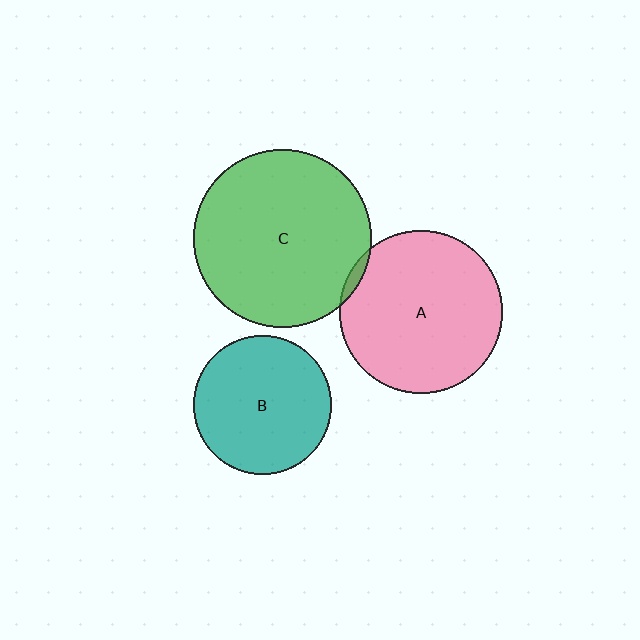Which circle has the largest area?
Circle C (green).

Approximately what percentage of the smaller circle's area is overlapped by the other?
Approximately 5%.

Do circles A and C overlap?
Yes.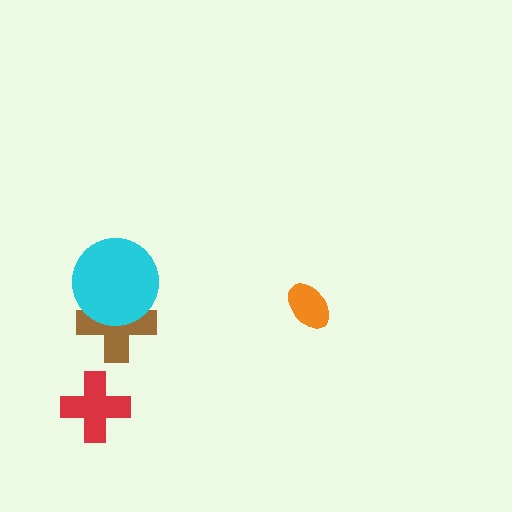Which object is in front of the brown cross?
The cyan circle is in front of the brown cross.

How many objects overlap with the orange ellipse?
0 objects overlap with the orange ellipse.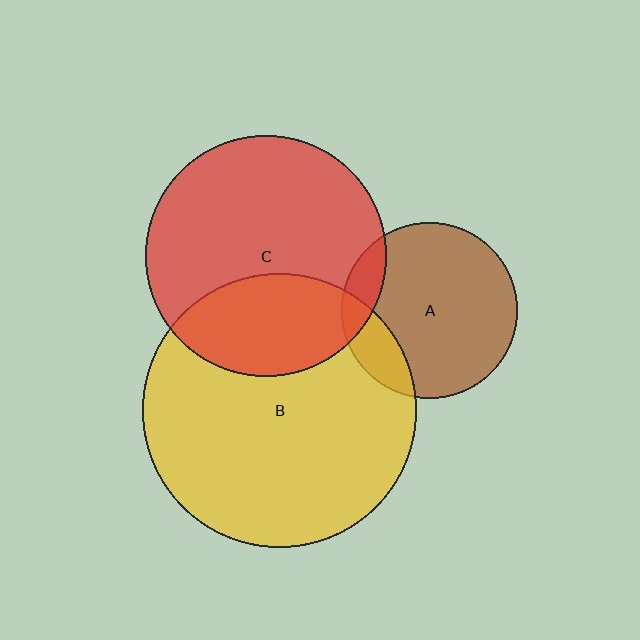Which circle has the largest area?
Circle B (yellow).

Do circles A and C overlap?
Yes.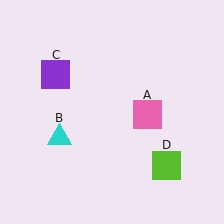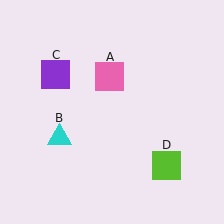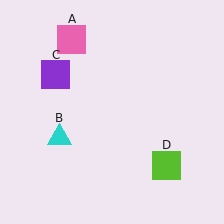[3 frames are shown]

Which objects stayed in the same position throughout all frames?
Cyan triangle (object B) and purple square (object C) and lime square (object D) remained stationary.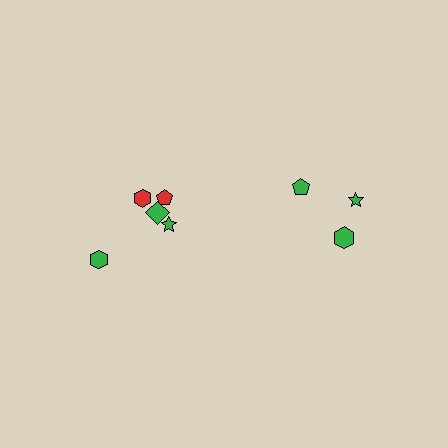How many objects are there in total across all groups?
There are 8 objects.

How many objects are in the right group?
There are 3 objects.